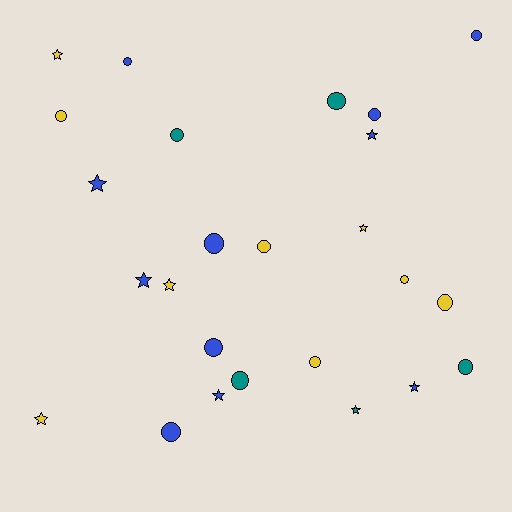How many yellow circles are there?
There are 5 yellow circles.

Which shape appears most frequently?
Circle, with 15 objects.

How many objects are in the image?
There are 25 objects.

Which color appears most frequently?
Blue, with 11 objects.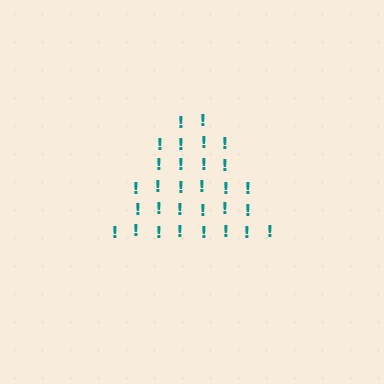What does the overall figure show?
The overall figure shows a triangle.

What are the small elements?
The small elements are exclamation marks.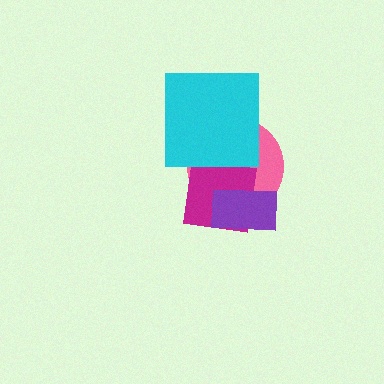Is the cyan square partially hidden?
No, no other shape covers it.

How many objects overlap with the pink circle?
3 objects overlap with the pink circle.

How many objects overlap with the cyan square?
2 objects overlap with the cyan square.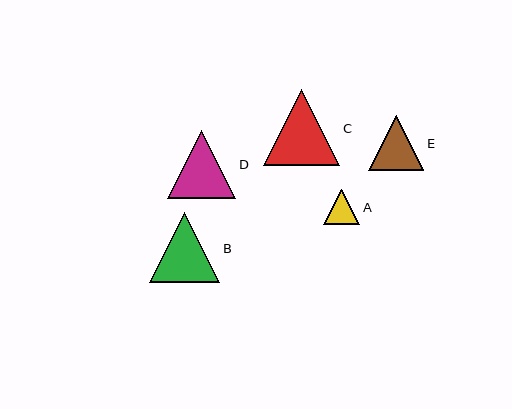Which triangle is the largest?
Triangle C is the largest with a size of approximately 76 pixels.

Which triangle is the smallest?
Triangle A is the smallest with a size of approximately 36 pixels.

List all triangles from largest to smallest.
From largest to smallest: C, B, D, E, A.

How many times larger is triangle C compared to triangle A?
Triangle C is approximately 2.1 times the size of triangle A.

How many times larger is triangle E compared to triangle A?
Triangle E is approximately 1.5 times the size of triangle A.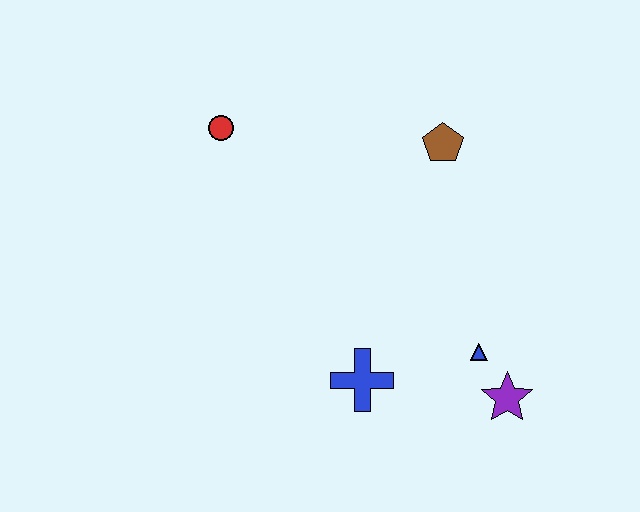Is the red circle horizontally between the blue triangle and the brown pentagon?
No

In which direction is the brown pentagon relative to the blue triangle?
The brown pentagon is above the blue triangle.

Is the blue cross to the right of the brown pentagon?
No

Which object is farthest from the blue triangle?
The red circle is farthest from the blue triangle.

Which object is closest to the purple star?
The blue triangle is closest to the purple star.